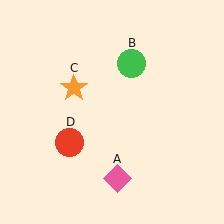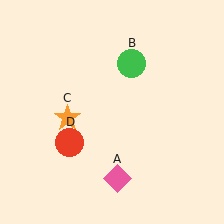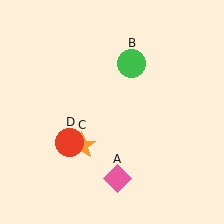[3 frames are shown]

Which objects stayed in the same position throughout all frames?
Pink diamond (object A) and green circle (object B) and red circle (object D) remained stationary.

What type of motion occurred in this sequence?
The orange star (object C) rotated counterclockwise around the center of the scene.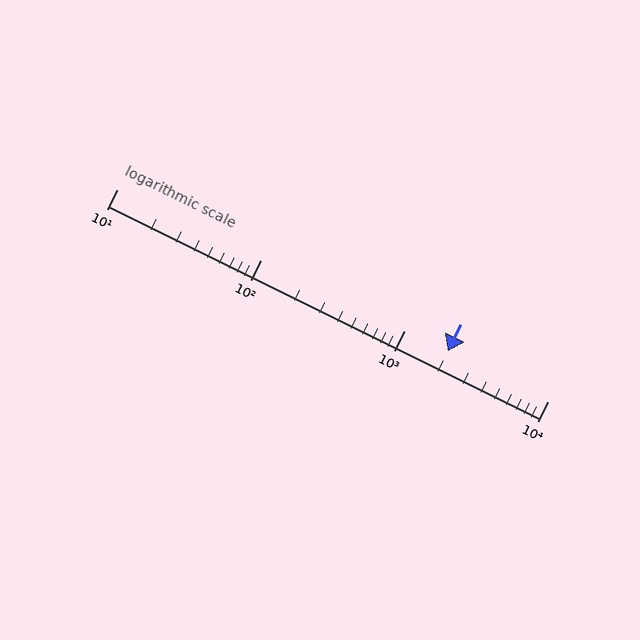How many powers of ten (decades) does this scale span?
The scale spans 3 decades, from 10 to 10000.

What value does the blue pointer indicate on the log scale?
The pointer indicates approximately 2000.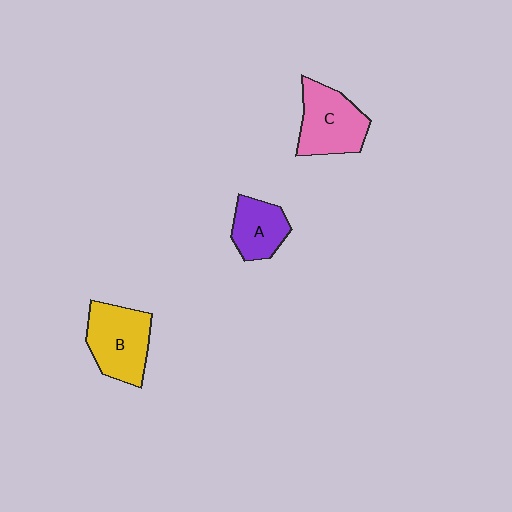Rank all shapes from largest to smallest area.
From largest to smallest: B (yellow), C (pink), A (purple).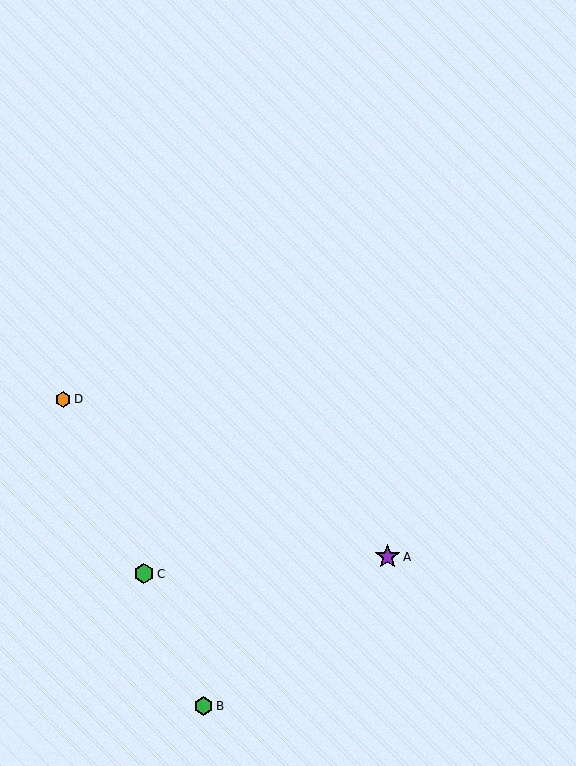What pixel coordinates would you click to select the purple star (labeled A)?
Click at (388, 557) to select the purple star A.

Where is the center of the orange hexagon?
The center of the orange hexagon is at (63, 399).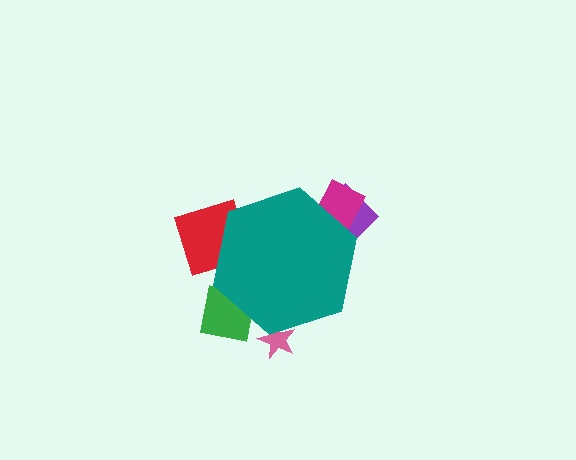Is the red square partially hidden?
Yes, the red square is partially hidden behind the teal hexagon.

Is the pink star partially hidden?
Yes, the pink star is partially hidden behind the teal hexagon.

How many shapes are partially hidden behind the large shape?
5 shapes are partially hidden.